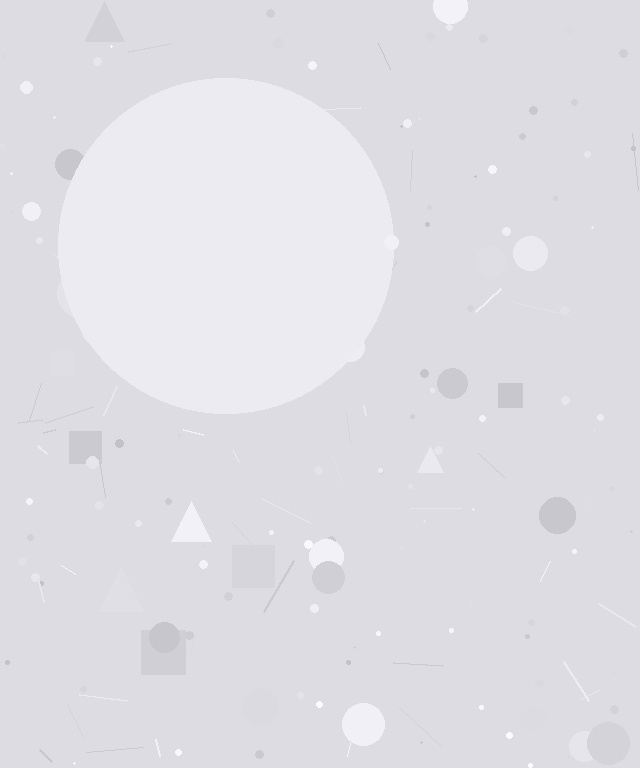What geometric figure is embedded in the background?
A circle is embedded in the background.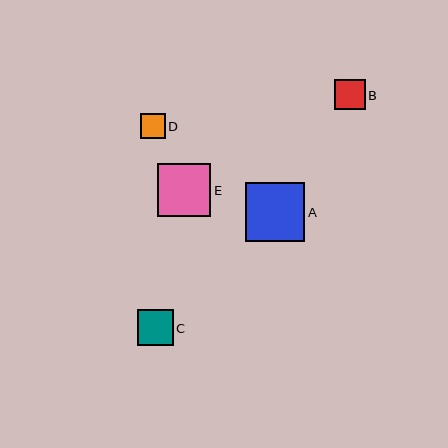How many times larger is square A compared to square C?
Square A is approximately 1.7 times the size of square C.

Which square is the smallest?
Square D is the smallest with a size of approximately 25 pixels.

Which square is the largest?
Square A is the largest with a size of approximately 59 pixels.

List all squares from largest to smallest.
From largest to smallest: A, E, C, B, D.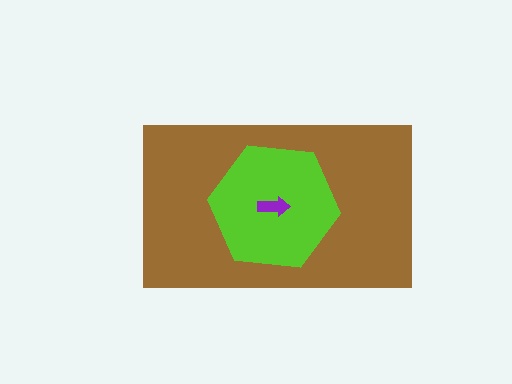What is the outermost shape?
The brown rectangle.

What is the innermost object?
The purple arrow.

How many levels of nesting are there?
3.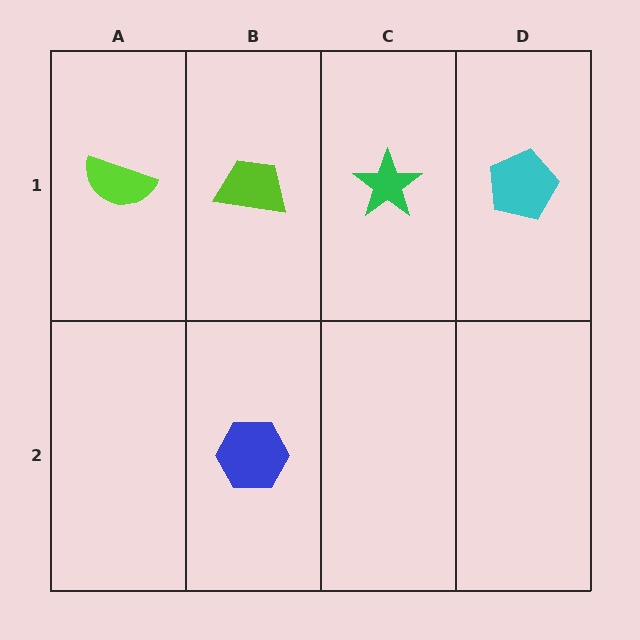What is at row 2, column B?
A blue hexagon.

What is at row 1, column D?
A cyan pentagon.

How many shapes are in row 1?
4 shapes.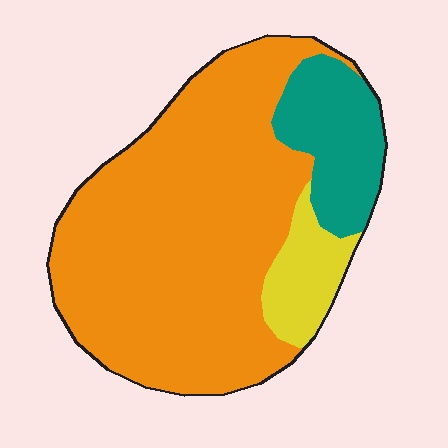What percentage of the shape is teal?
Teal covers 16% of the shape.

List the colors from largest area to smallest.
From largest to smallest: orange, teal, yellow.